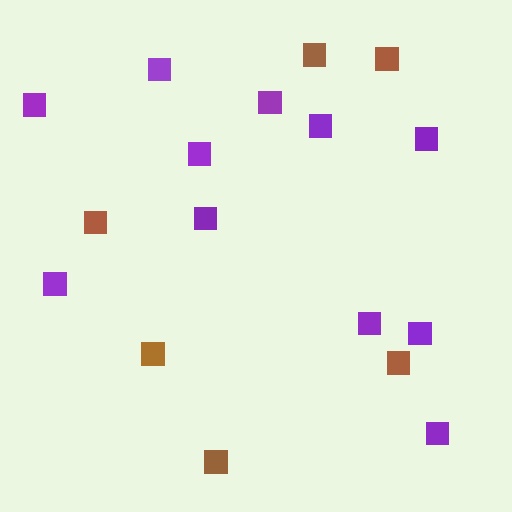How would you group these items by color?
There are 2 groups: one group of brown squares (6) and one group of purple squares (11).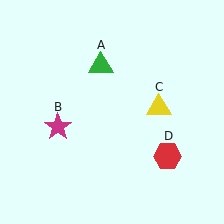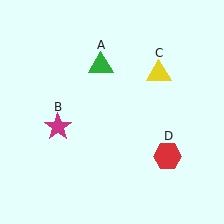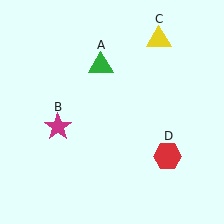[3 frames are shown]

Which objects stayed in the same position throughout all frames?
Green triangle (object A) and magenta star (object B) and red hexagon (object D) remained stationary.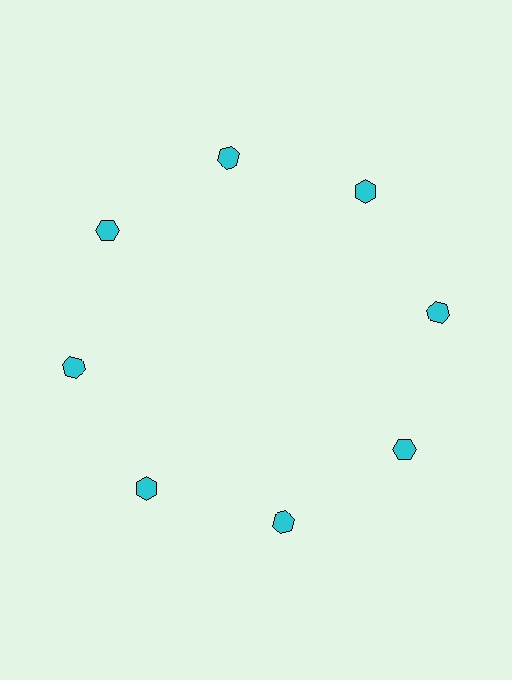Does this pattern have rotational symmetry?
Yes, this pattern has 8-fold rotational symmetry. It looks the same after rotating 45 degrees around the center.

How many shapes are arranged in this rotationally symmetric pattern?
There are 8 shapes, arranged in 8 groups of 1.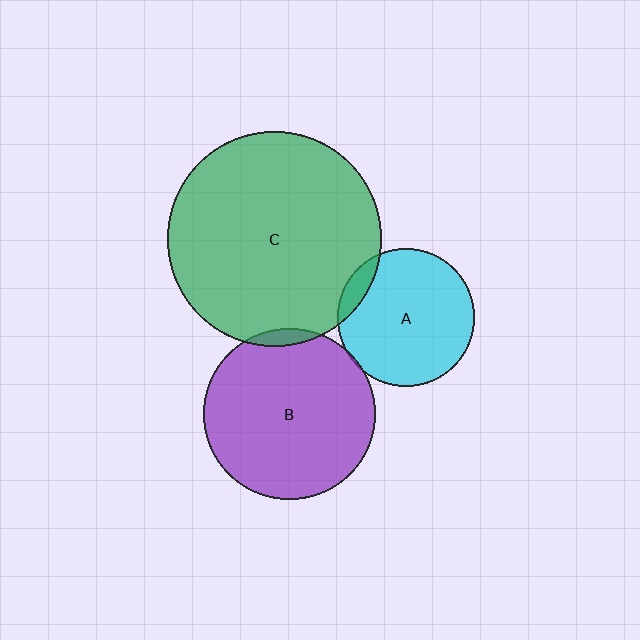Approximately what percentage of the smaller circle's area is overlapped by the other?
Approximately 10%.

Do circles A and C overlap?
Yes.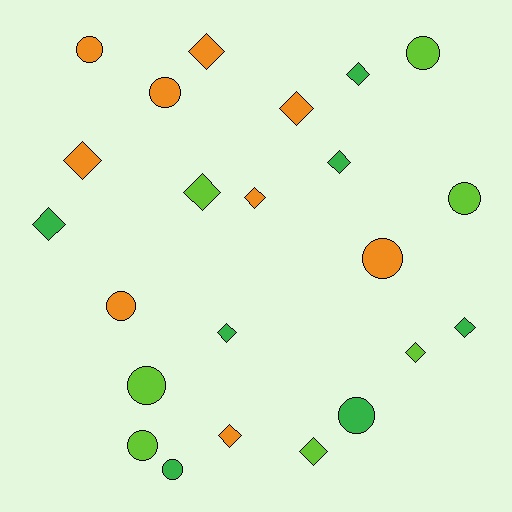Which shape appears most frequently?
Diamond, with 13 objects.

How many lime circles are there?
There are 4 lime circles.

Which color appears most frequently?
Orange, with 9 objects.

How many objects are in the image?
There are 23 objects.